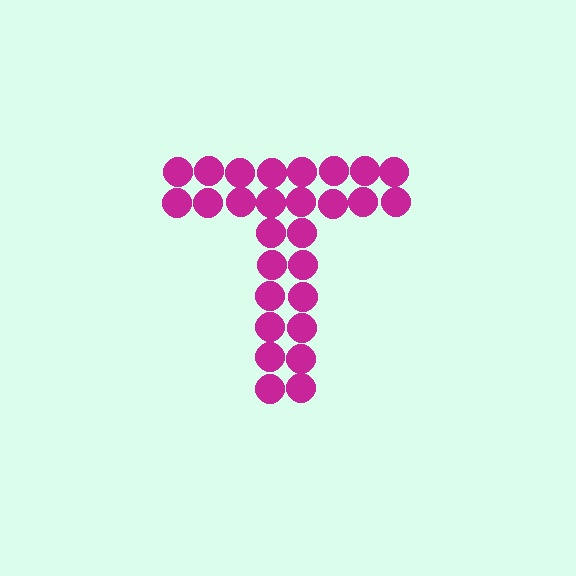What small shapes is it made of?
It is made of small circles.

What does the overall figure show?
The overall figure shows the letter T.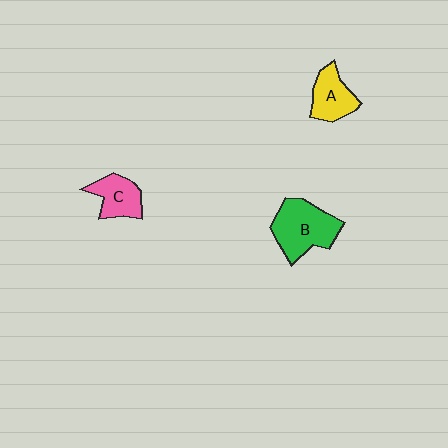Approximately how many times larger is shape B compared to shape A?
Approximately 1.5 times.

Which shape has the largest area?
Shape B (green).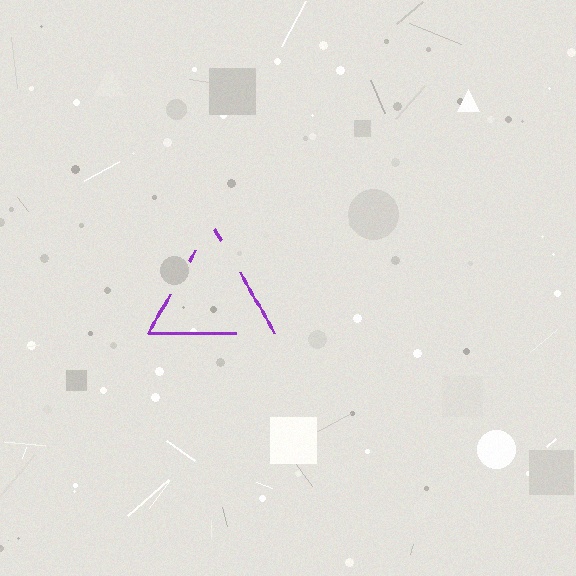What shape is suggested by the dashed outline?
The dashed outline suggests a triangle.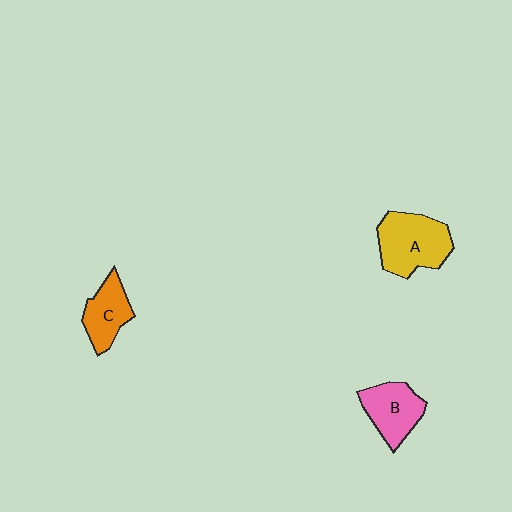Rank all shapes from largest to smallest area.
From largest to smallest: A (yellow), B (pink), C (orange).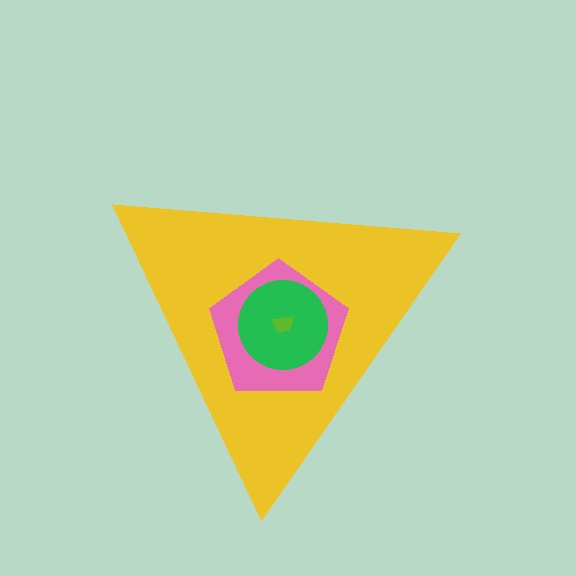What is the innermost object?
The lime trapezoid.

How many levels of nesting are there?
4.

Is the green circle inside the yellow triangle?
Yes.